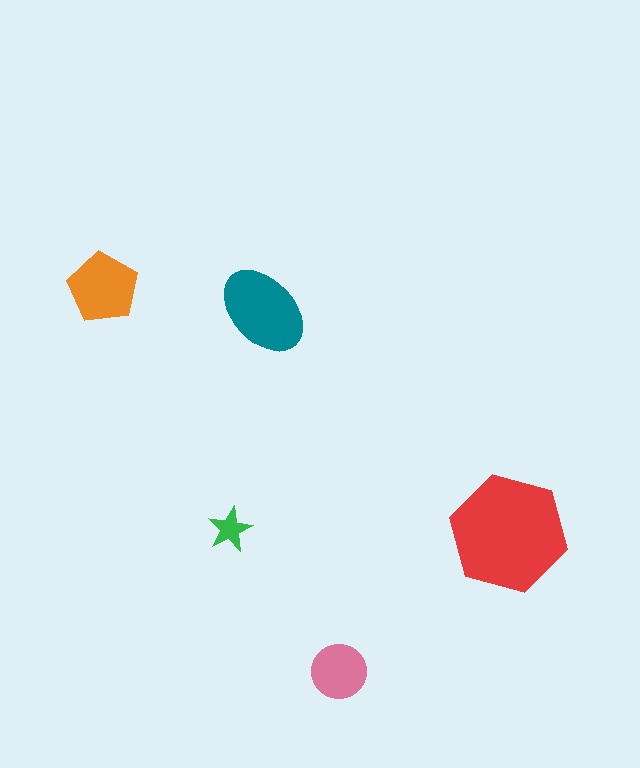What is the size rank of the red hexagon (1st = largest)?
1st.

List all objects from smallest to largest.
The green star, the pink circle, the orange pentagon, the teal ellipse, the red hexagon.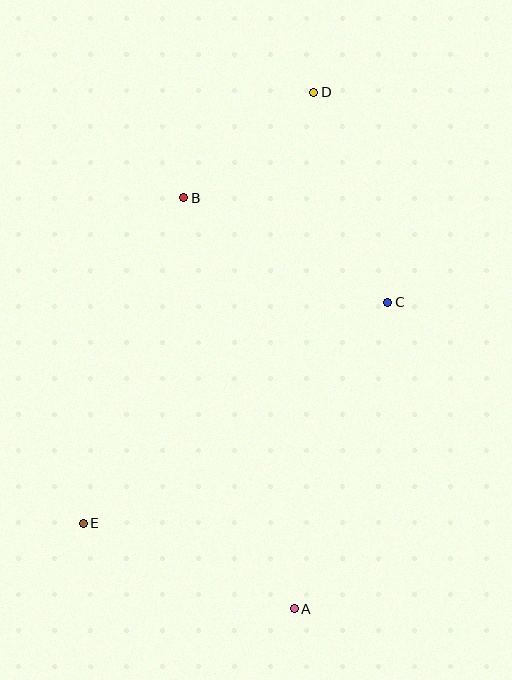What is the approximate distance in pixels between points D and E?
The distance between D and E is approximately 489 pixels.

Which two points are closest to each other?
Points B and D are closest to each other.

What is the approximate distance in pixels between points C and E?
The distance between C and E is approximately 376 pixels.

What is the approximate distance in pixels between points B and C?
The distance between B and C is approximately 229 pixels.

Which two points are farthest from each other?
Points A and D are farthest from each other.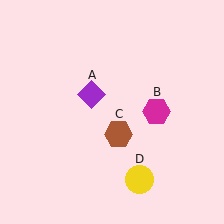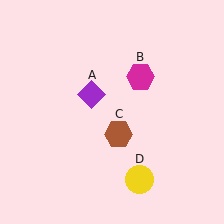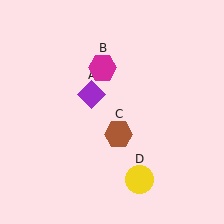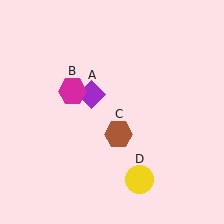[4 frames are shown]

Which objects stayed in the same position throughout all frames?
Purple diamond (object A) and brown hexagon (object C) and yellow circle (object D) remained stationary.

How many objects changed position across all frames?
1 object changed position: magenta hexagon (object B).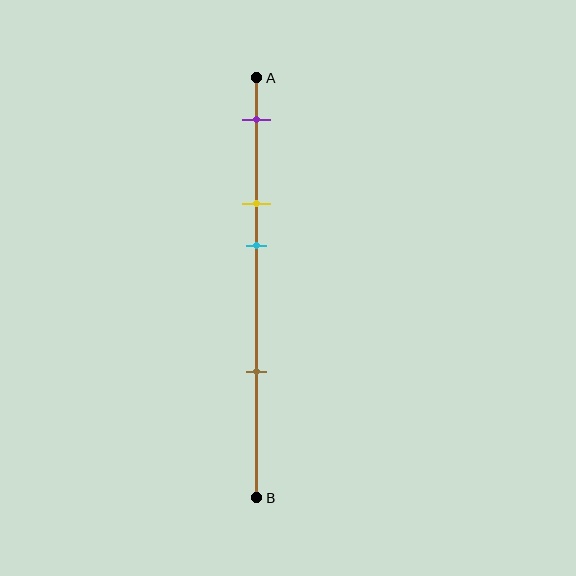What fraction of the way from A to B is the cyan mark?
The cyan mark is approximately 40% (0.4) of the way from A to B.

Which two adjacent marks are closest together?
The yellow and cyan marks are the closest adjacent pair.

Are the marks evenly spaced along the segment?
No, the marks are not evenly spaced.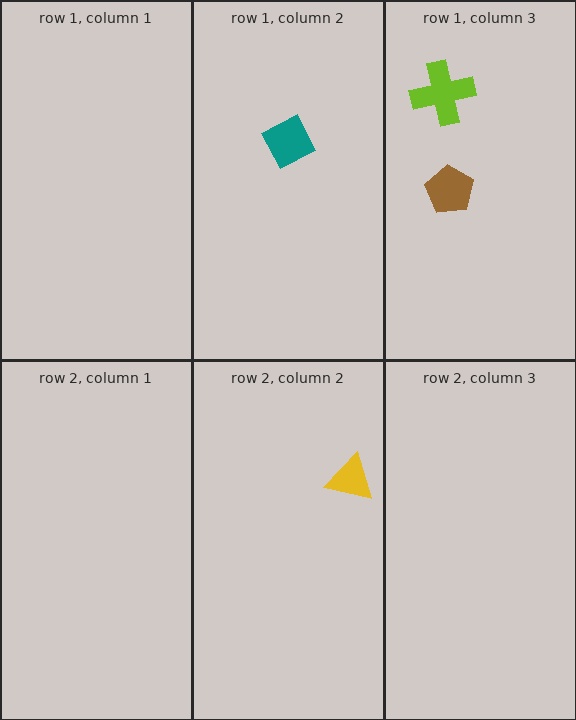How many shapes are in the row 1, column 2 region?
1.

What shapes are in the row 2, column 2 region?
The yellow triangle.